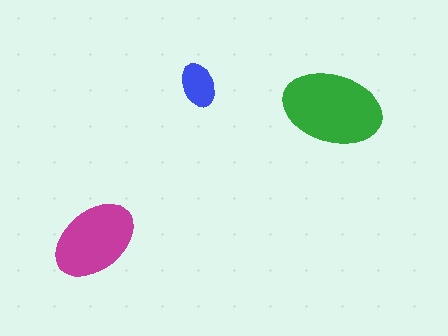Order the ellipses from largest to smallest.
the green one, the magenta one, the blue one.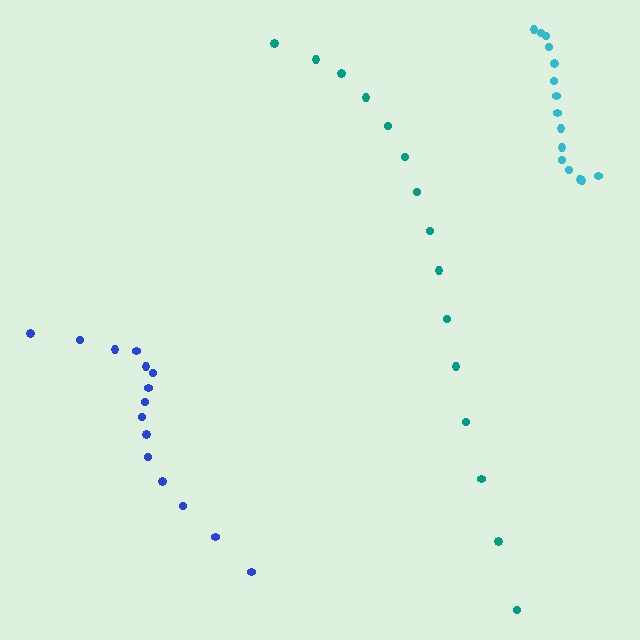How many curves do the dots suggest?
There are 3 distinct paths.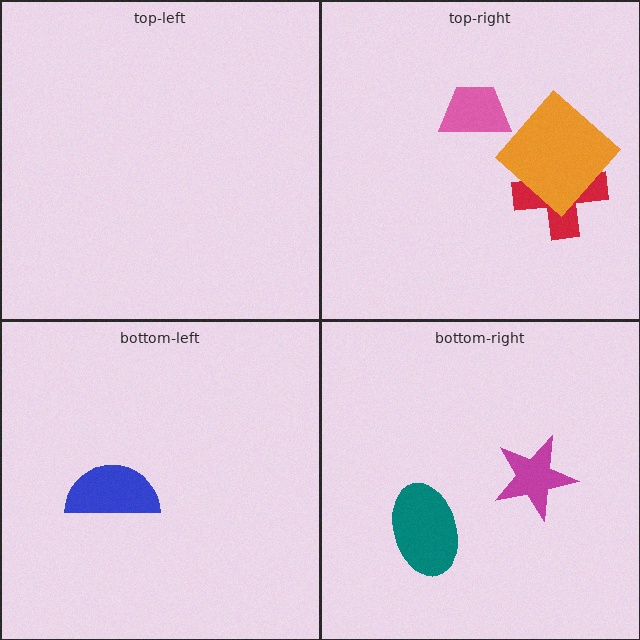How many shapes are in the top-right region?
3.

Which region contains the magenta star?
The bottom-right region.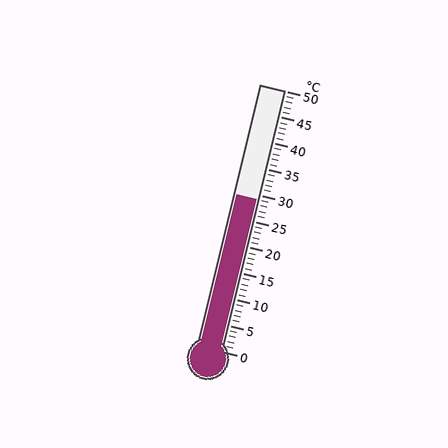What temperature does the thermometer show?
The thermometer shows approximately 29°C.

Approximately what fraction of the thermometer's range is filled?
The thermometer is filled to approximately 60% of its range.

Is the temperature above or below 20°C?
The temperature is above 20°C.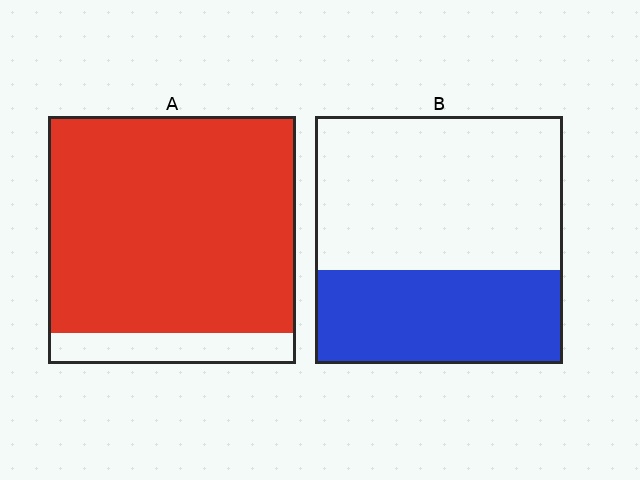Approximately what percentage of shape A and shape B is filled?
A is approximately 90% and B is approximately 40%.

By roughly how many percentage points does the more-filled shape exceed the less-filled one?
By roughly 50 percentage points (A over B).